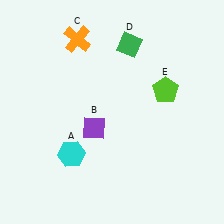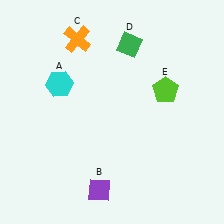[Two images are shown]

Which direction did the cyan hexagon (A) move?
The cyan hexagon (A) moved up.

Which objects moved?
The objects that moved are: the cyan hexagon (A), the purple diamond (B).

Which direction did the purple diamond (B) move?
The purple diamond (B) moved down.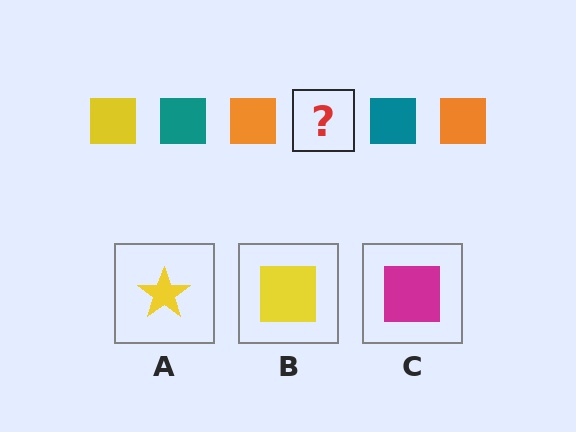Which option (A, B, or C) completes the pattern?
B.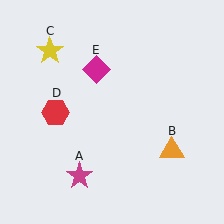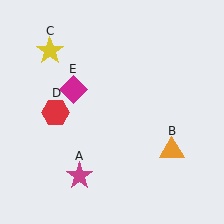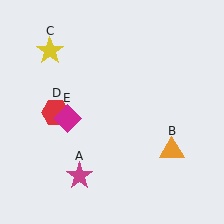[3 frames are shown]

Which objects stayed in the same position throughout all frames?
Magenta star (object A) and orange triangle (object B) and yellow star (object C) and red hexagon (object D) remained stationary.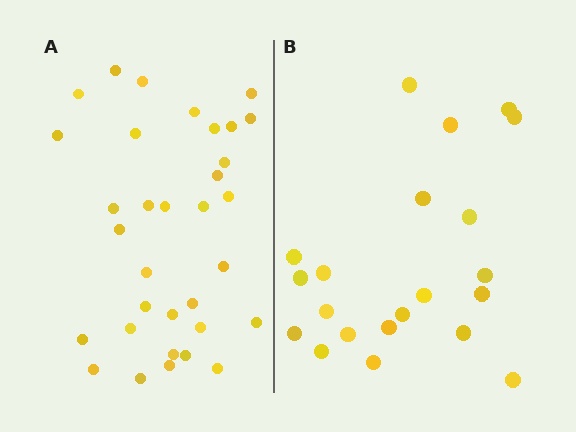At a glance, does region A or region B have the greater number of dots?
Region A (the left region) has more dots.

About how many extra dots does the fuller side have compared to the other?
Region A has roughly 12 or so more dots than region B.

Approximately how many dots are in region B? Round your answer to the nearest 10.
About 20 dots. (The exact count is 21, which rounds to 20.)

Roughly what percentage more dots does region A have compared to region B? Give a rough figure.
About 55% more.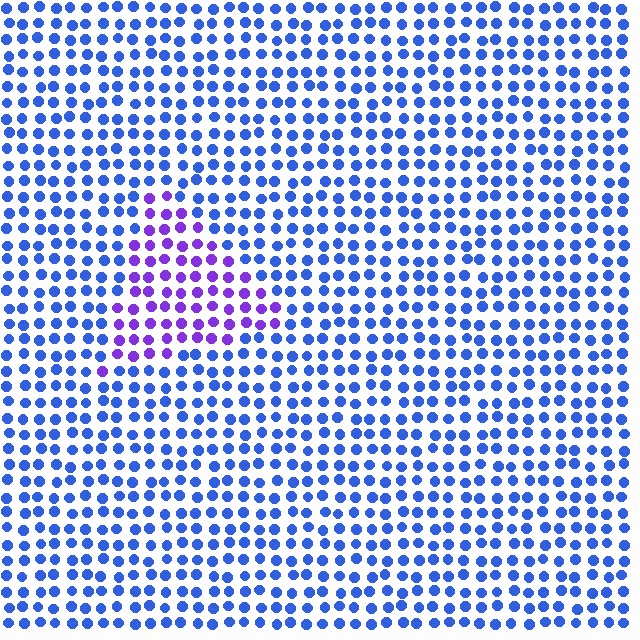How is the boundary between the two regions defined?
The boundary is defined purely by a slight shift in hue (about 44 degrees). Spacing, size, and orientation are identical on both sides.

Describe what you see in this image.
The image is filled with small blue elements in a uniform arrangement. A triangle-shaped region is visible where the elements are tinted to a slightly different hue, forming a subtle color boundary.